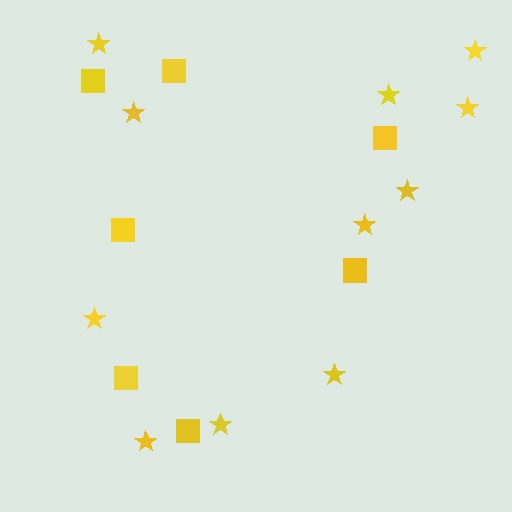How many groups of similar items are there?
There are 2 groups: one group of squares (7) and one group of stars (11).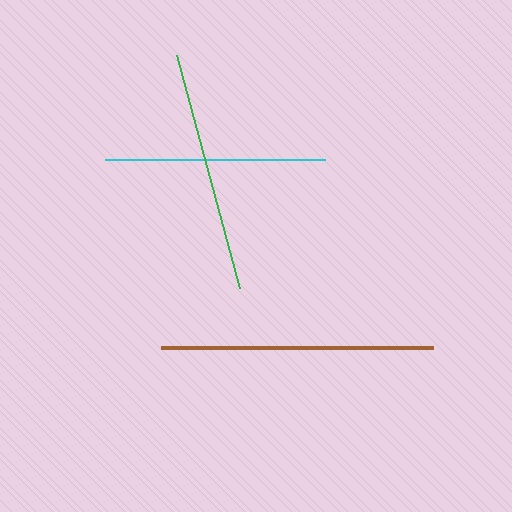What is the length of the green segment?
The green segment is approximately 241 pixels long.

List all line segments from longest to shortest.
From longest to shortest: brown, green, cyan.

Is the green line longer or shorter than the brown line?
The brown line is longer than the green line.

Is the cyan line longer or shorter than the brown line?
The brown line is longer than the cyan line.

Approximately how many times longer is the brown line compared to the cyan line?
The brown line is approximately 1.2 times the length of the cyan line.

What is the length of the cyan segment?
The cyan segment is approximately 221 pixels long.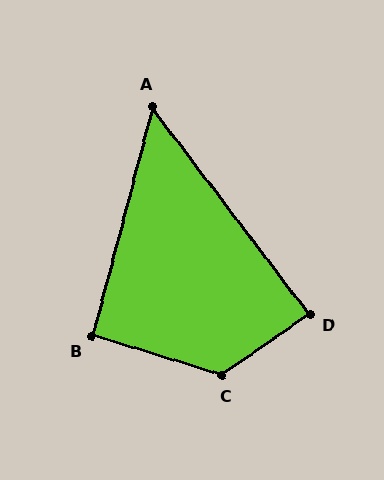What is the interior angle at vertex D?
Approximately 88 degrees (approximately right).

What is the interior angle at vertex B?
Approximately 92 degrees (approximately right).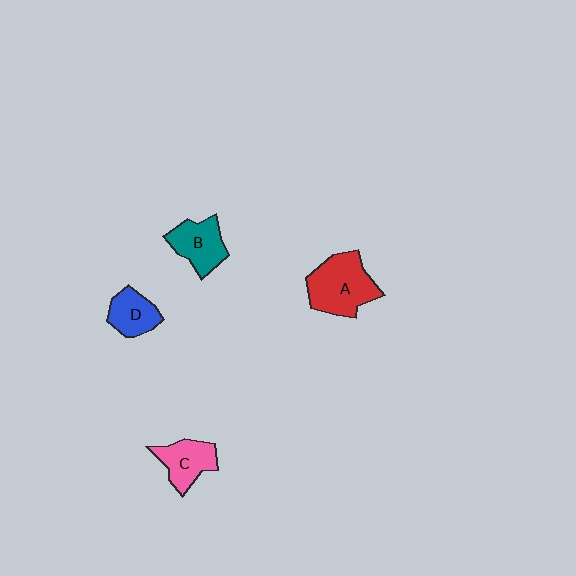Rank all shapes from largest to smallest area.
From largest to smallest: A (red), B (teal), C (pink), D (blue).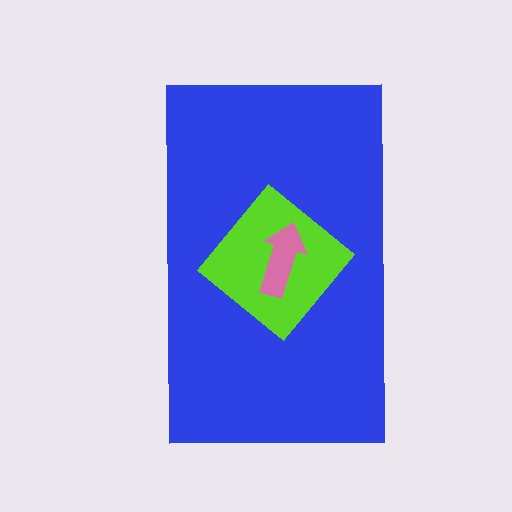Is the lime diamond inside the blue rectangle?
Yes.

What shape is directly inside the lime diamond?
The pink arrow.